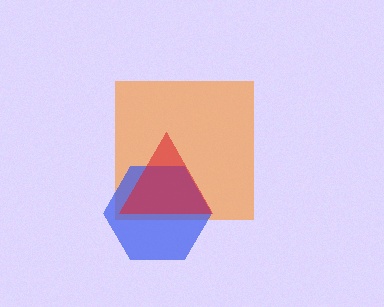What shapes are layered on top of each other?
The layered shapes are: an orange square, a blue hexagon, a red triangle.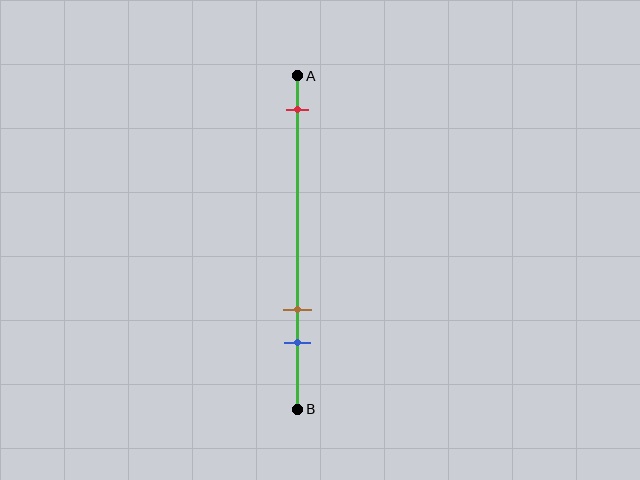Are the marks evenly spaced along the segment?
No, the marks are not evenly spaced.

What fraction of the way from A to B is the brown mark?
The brown mark is approximately 70% (0.7) of the way from A to B.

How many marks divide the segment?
There are 3 marks dividing the segment.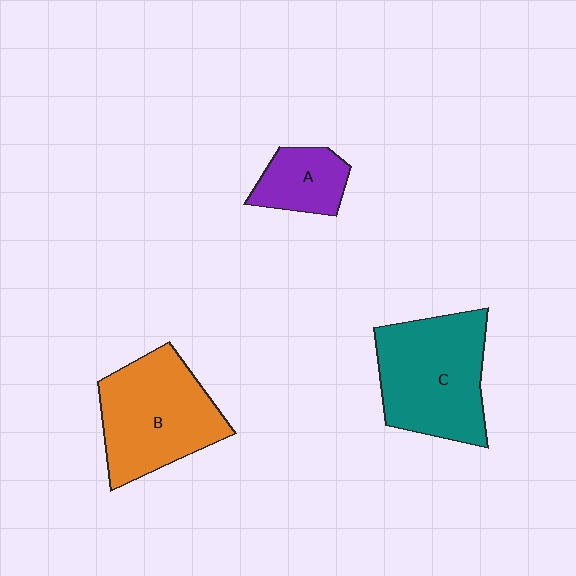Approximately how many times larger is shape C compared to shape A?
Approximately 2.3 times.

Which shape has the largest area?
Shape C (teal).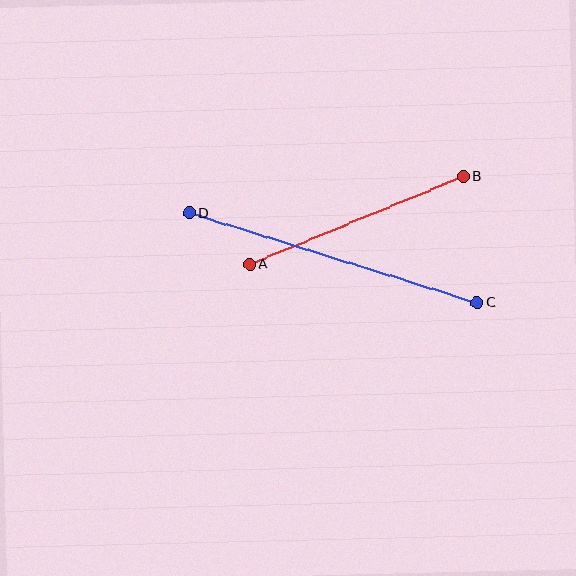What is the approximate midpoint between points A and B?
The midpoint is at approximately (357, 220) pixels.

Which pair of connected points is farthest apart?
Points C and D are farthest apart.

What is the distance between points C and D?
The distance is approximately 301 pixels.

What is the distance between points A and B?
The distance is approximately 231 pixels.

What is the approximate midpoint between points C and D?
The midpoint is at approximately (333, 258) pixels.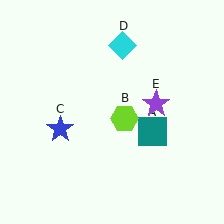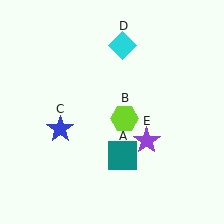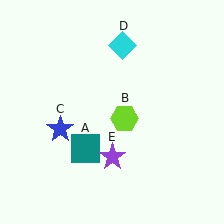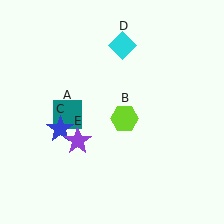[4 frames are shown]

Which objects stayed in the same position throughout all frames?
Lime hexagon (object B) and blue star (object C) and cyan diamond (object D) remained stationary.